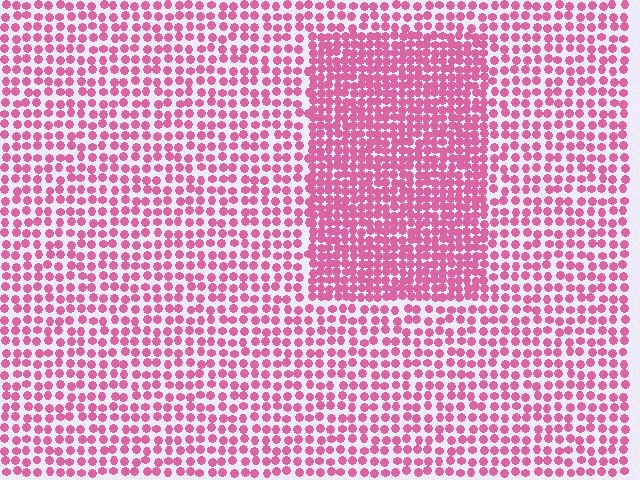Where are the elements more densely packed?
The elements are more densely packed inside the rectangle boundary.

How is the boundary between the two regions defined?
The boundary is defined by a change in element density (approximately 1.8x ratio). All elements are the same color, size, and shape.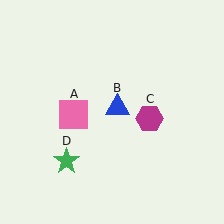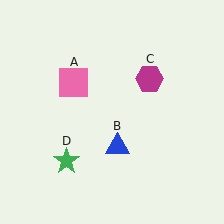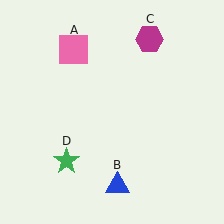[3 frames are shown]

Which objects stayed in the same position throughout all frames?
Green star (object D) remained stationary.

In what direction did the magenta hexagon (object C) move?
The magenta hexagon (object C) moved up.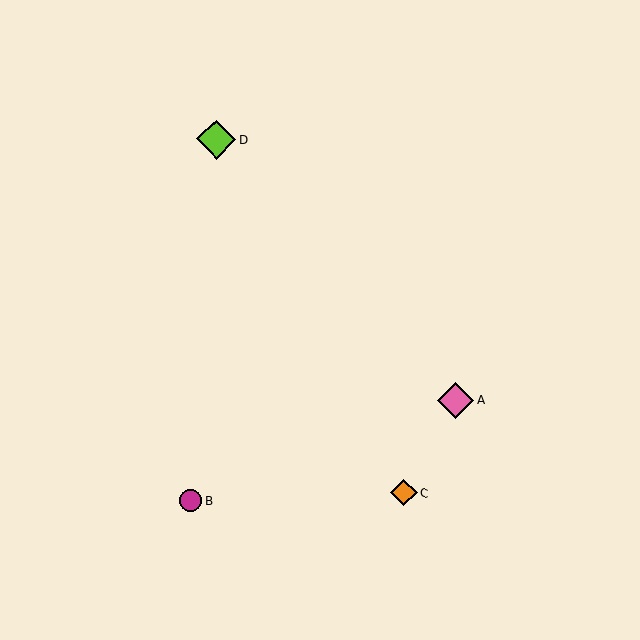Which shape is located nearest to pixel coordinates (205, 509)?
The magenta circle (labeled B) at (191, 501) is nearest to that location.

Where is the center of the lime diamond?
The center of the lime diamond is at (216, 139).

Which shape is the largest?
The lime diamond (labeled D) is the largest.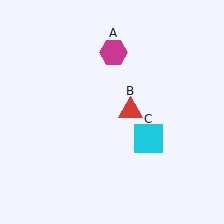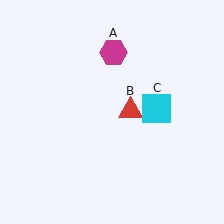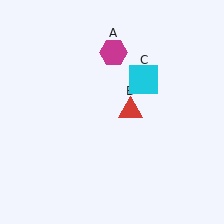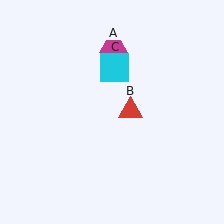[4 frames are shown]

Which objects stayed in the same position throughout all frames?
Magenta hexagon (object A) and red triangle (object B) remained stationary.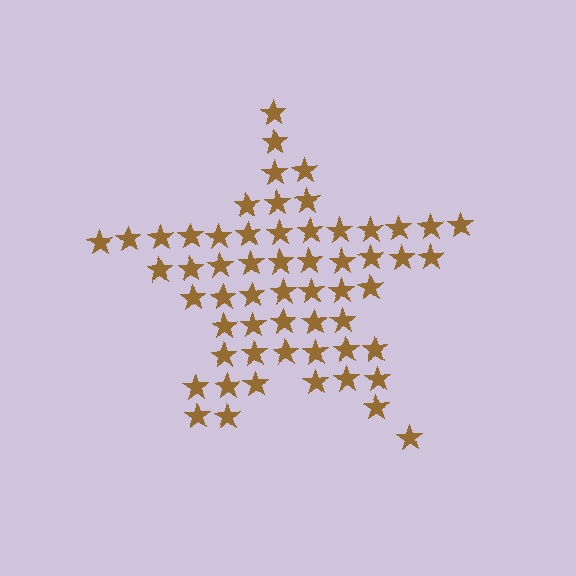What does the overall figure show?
The overall figure shows a star.